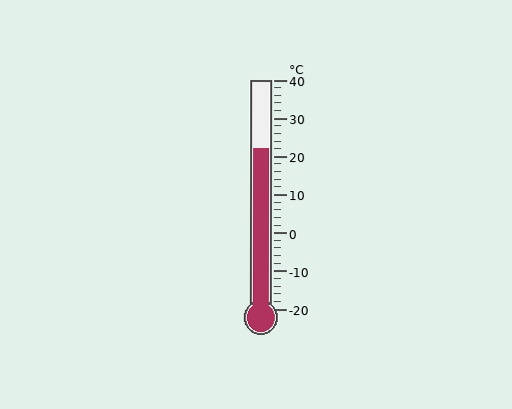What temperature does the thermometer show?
The thermometer shows approximately 22°C.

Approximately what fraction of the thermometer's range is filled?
The thermometer is filled to approximately 70% of its range.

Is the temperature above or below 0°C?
The temperature is above 0°C.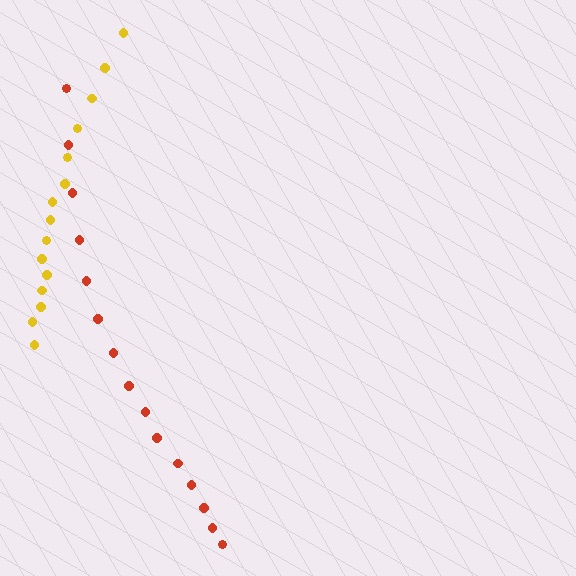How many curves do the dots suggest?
There are 2 distinct paths.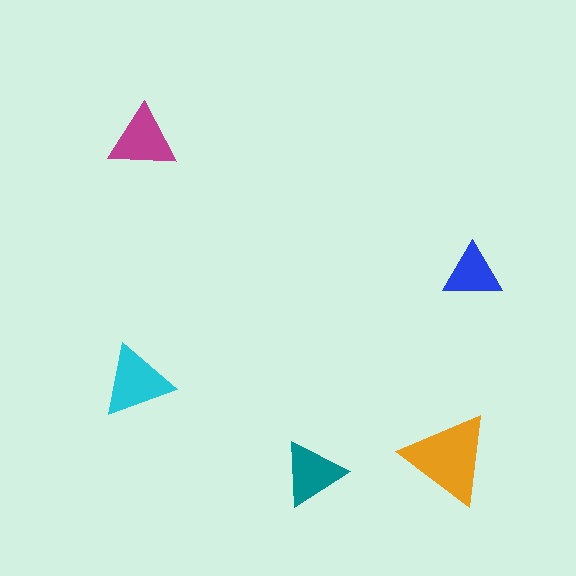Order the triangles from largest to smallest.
the orange one, the cyan one, the magenta one, the teal one, the blue one.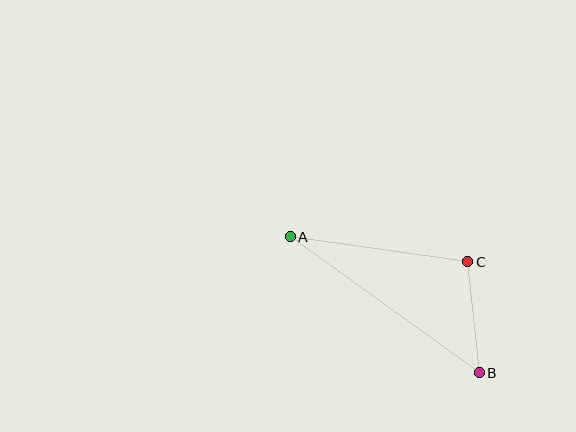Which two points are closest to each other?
Points B and C are closest to each other.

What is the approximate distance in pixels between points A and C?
The distance between A and C is approximately 179 pixels.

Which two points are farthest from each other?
Points A and B are farthest from each other.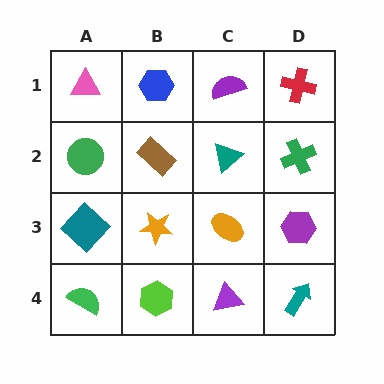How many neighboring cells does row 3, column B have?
4.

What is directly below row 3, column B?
A lime hexagon.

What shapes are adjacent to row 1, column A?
A green circle (row 2, column A), a blue hexagon (row 1, column B).